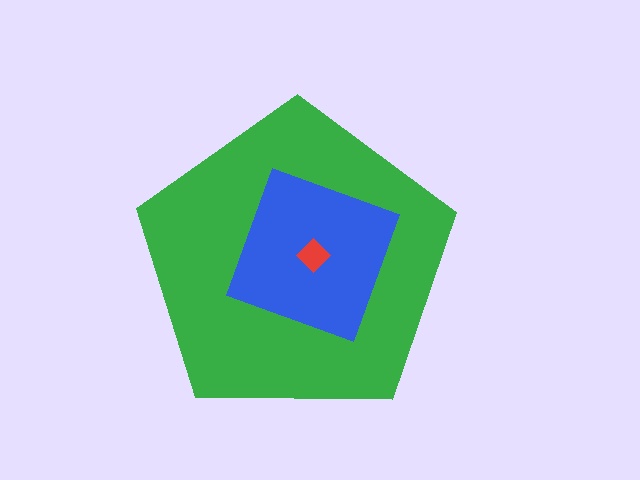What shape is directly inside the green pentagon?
The blue square.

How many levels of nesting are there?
3.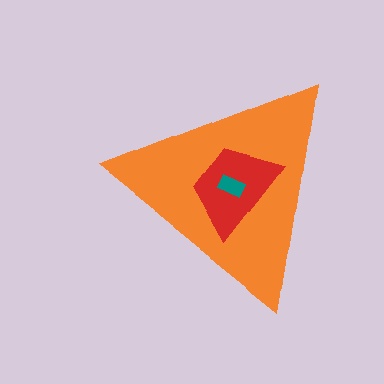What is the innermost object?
The teal rectangle.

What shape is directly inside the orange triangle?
The red trapezoid.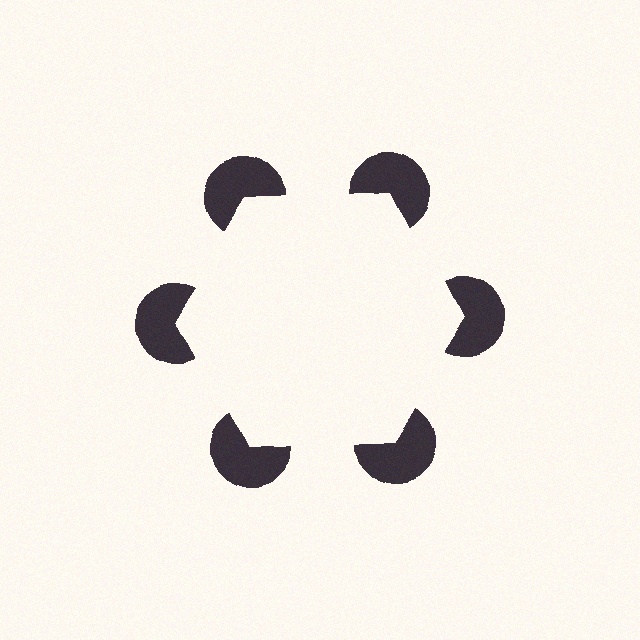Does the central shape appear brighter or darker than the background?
It typically appears slightly brighter than the background, even though no actual brightness change is drawn.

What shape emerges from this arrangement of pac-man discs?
An illusory hexagon — its edges are inferred from the aligned wedge cuts in the pac-man discs, not physically drawn.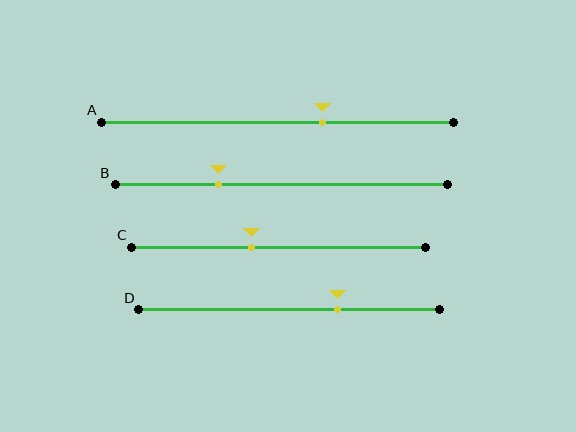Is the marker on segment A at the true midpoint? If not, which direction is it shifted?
No, the marker on segment A is shifted to the right by about 13% of the segment length.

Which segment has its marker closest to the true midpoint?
Segment C has its marker closest to the true midpoint.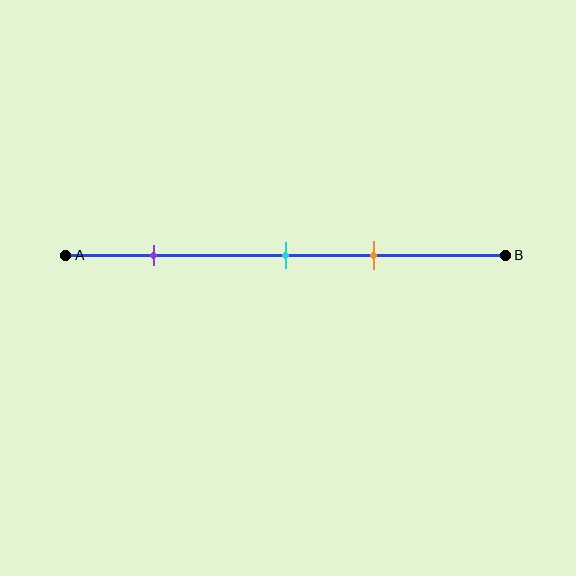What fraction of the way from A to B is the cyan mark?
The cyan mark is approximately 50% (0.5) of the way from A to B.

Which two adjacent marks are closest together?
The cyan and orange marks are the closest adjacent pair.